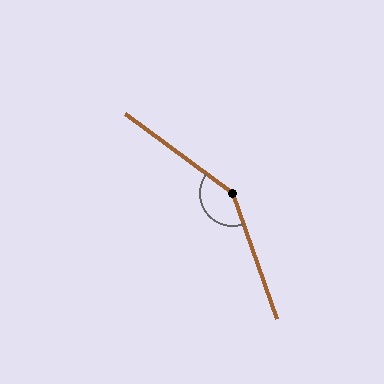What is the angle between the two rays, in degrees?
Approximately 146 degrees.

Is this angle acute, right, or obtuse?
It is obtuse.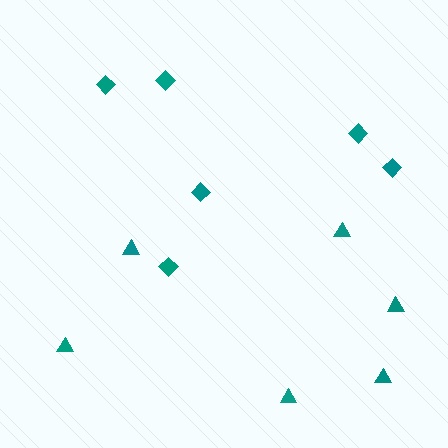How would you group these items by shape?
There are 2 groups: one group of triangles (6) and one group of diamonds (6).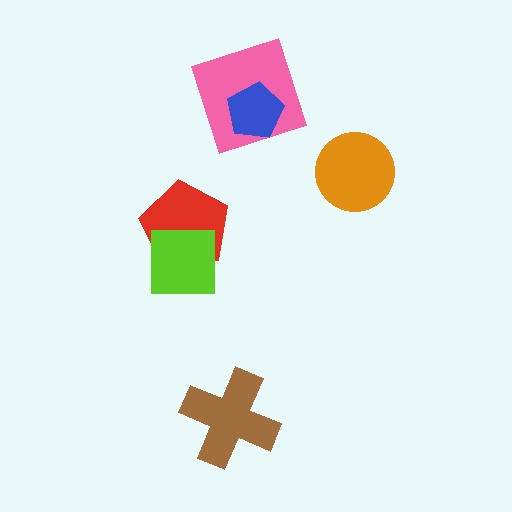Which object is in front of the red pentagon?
The lime square is in front of the red pentagon.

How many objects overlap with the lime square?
1 object overlaps with the lime square.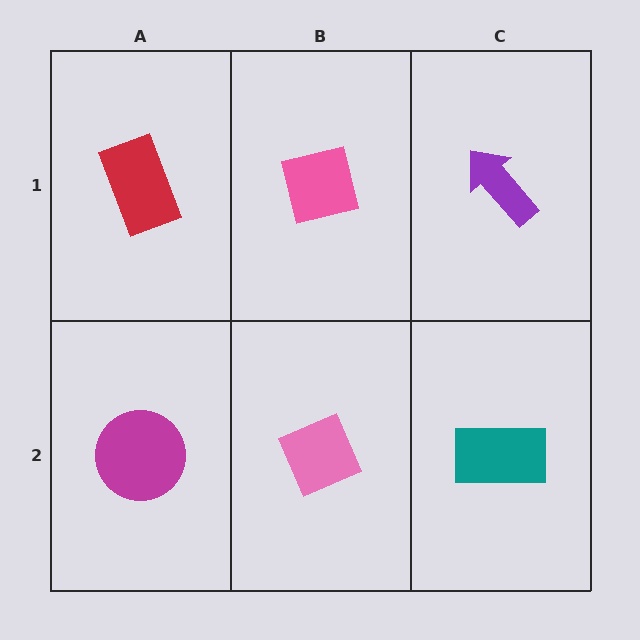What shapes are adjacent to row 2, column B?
A pink square (row 1, column B), a magenta circle (row 2, column A), a teal rectangle (row 2, column C).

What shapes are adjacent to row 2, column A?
A red rectangle (row 1, column A), a pink diamond (row 2, column B).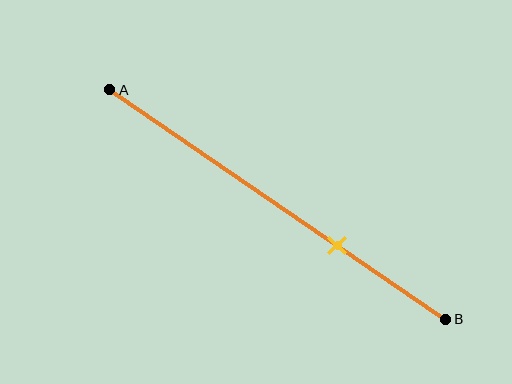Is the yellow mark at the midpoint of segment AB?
No, the mark is at about 70% from A, not at the 50% midpoint.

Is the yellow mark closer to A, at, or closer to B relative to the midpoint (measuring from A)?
The yellow mark is closer to point B than the midpoint of segment AB.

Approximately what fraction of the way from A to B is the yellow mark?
The yellow mark is approximately 70% of the way from A to B.